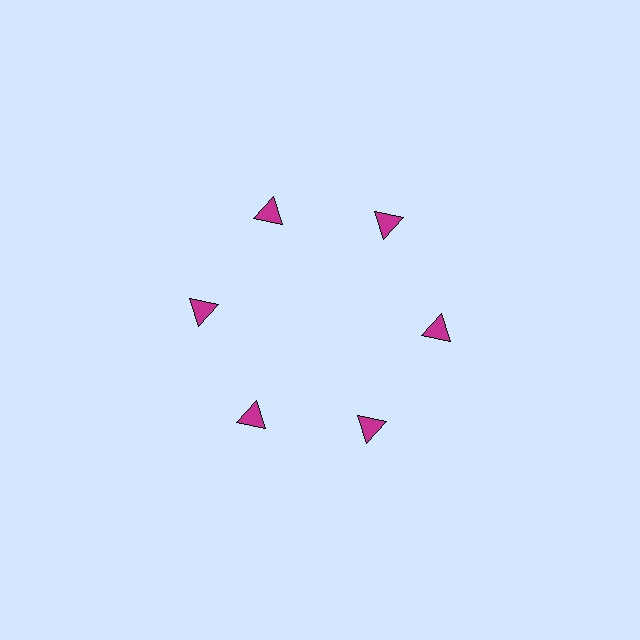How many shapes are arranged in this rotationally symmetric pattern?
There are 6 shapes, arranged in 6 groups of 1.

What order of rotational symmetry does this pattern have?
This pattern has 6-fold rotational symmetry.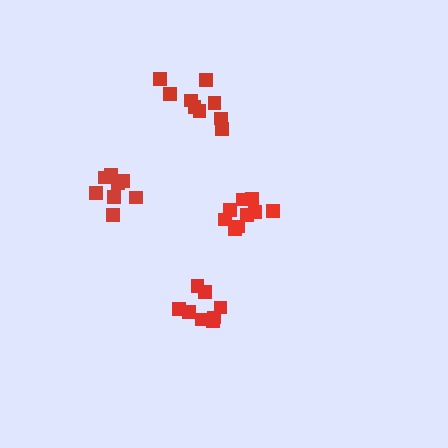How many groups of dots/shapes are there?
There are 4 groups.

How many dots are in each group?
Group 1: 8 dots, Group 2: 8 dots, Group 3: 9 dots, Group 4: 9 dots (34 total).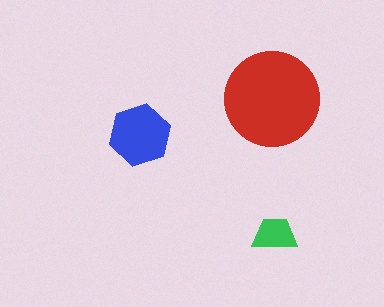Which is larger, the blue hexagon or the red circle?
The red circle.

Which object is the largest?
The red circle.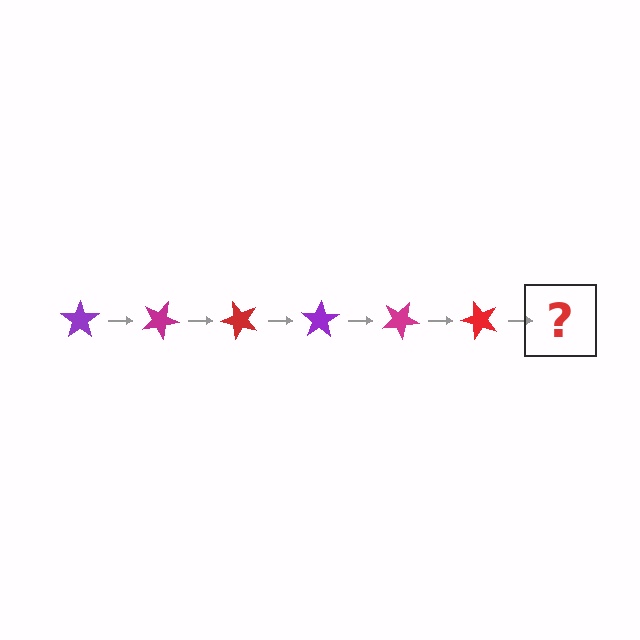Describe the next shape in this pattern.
It should be a purple star, rotated 150 degrees from the start.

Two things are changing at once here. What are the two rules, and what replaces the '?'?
The two rules are that it rotates 25 degrees each step and the color cycles through purple, magenta, and red. The '?' should be a purple star, rotated 150 degrees from the start.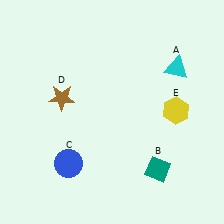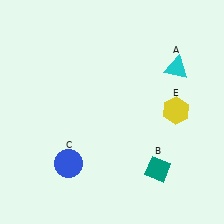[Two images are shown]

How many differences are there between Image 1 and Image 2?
There is 1 difference between the two images.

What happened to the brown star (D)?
The brown star (D) was removed in Image 2. It was in the top-left area of Image 1.